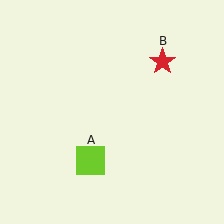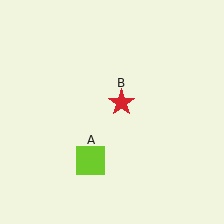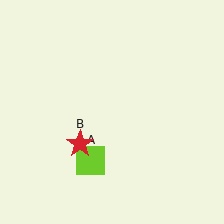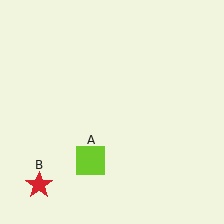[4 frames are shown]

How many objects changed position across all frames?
1 object changed position: red star (object B).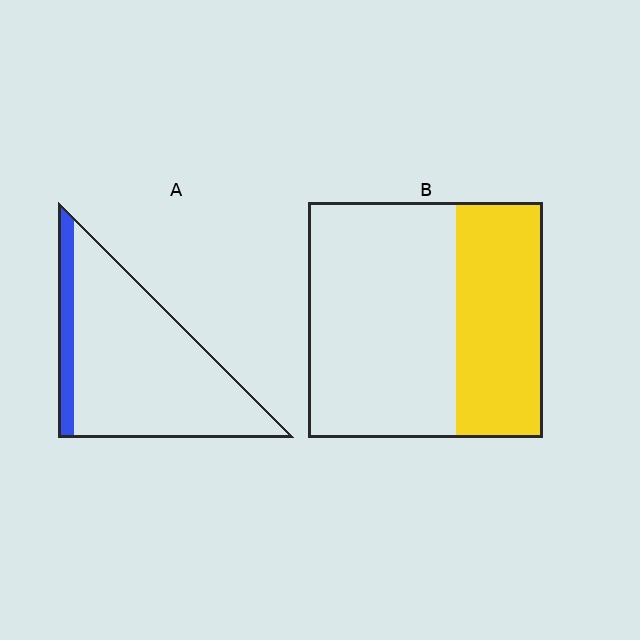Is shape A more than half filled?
No.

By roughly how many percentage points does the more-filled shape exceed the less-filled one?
By roughly 25 percentage points (B over A).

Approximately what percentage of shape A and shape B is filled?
A is approximately 15% and B is approximately 35%.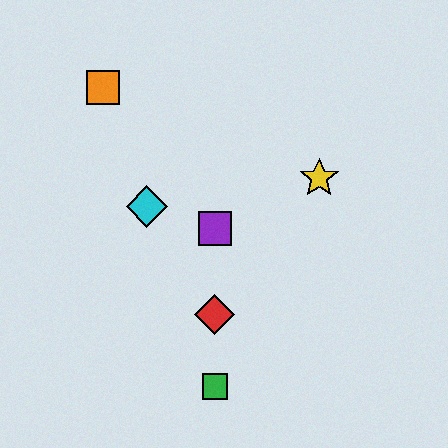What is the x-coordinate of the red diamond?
The red diamond is at x≈215.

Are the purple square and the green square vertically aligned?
Yes, both are at x≈215.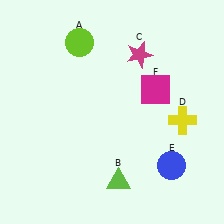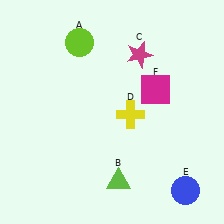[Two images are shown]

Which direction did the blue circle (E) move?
The blue circle (E) moved down.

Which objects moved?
The objects that moved are: the yellow cross (D), the blue circle (E).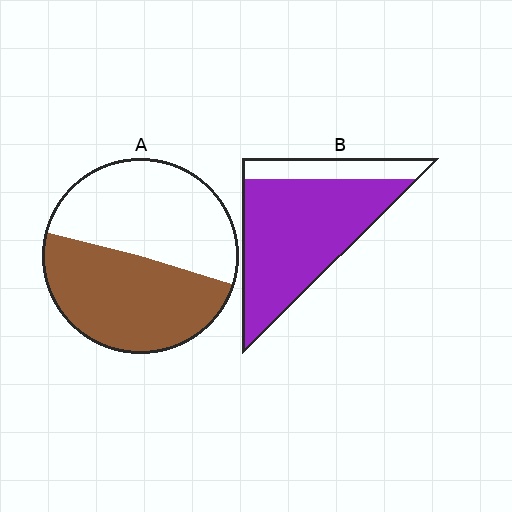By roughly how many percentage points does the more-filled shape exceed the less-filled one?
By roughly 30 percentage points (B over A).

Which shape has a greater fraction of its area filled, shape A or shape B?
Shape B.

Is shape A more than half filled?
Roughly half.